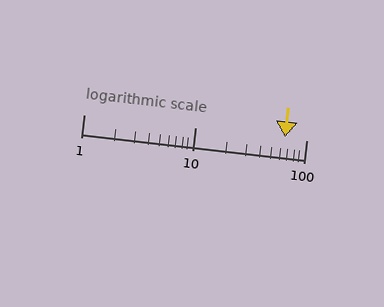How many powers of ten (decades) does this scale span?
The scale spans 2 decades, from 1 to 100.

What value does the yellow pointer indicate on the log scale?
The pointer indicates approximately 64.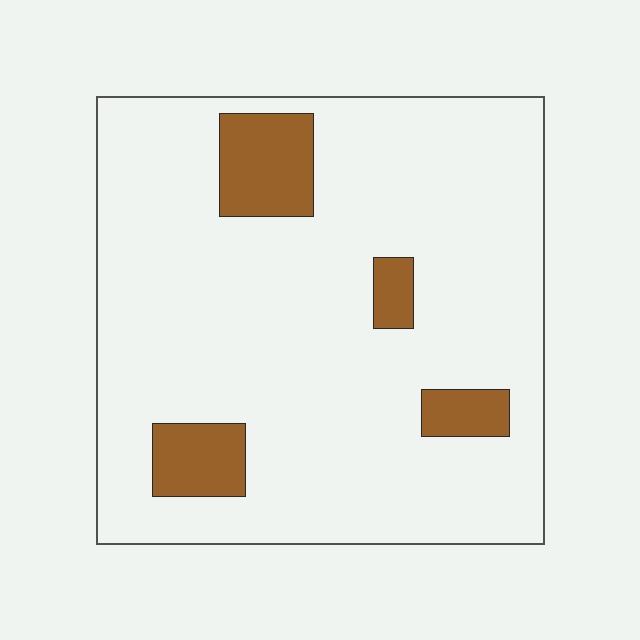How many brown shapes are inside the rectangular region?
4.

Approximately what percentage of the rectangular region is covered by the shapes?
Approximately 10%.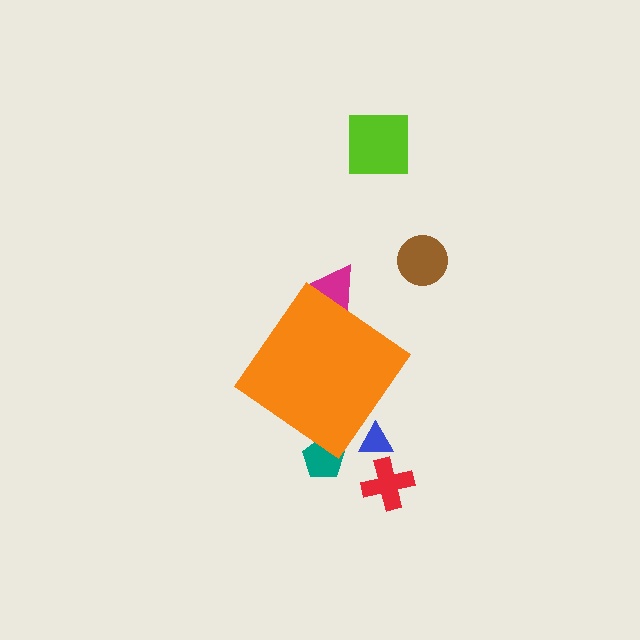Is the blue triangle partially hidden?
Yes, the blue triangle is partially hidden behind the orange diamond.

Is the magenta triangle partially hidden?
Yes, the magenta triangle is partially hidden behind the orange diamond.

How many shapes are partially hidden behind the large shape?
3 shapes are partially hidden.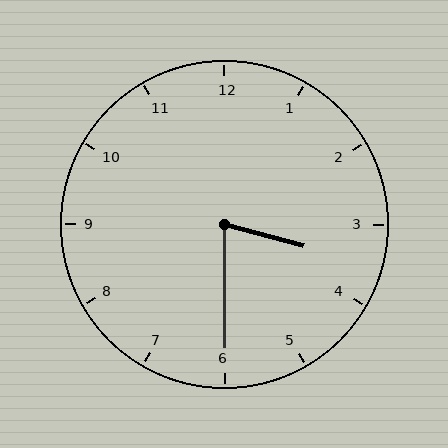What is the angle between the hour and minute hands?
Approximately 75 degrees.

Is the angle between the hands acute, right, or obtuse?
It is acute.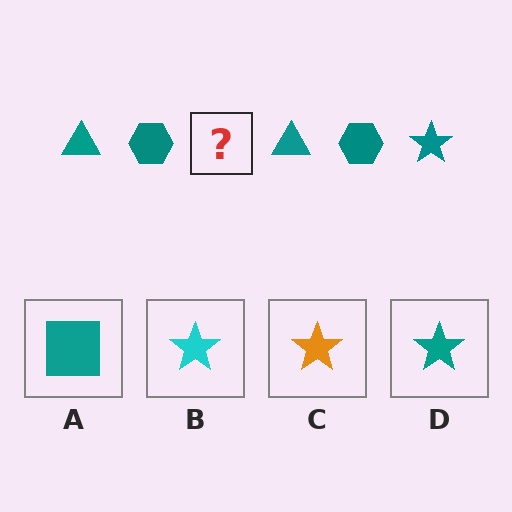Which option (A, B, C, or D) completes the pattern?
D.